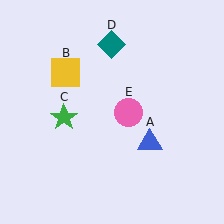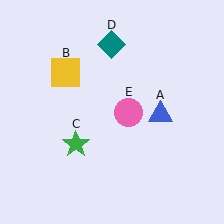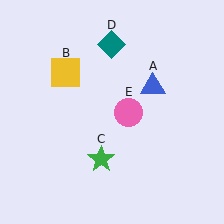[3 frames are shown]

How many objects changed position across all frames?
2 objects changed position: blue triangle (object A), green star (object C).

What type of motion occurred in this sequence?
The blue triangle (object A), green star (object C) rotated counterclockwise around the center of the scene.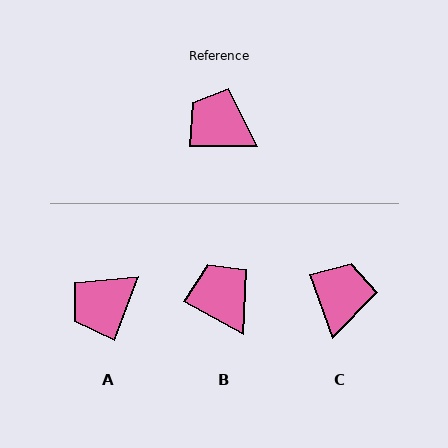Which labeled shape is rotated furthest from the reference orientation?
C, about 70 degrees away.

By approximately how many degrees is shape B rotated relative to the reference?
Approximately 29 degrees clockwise.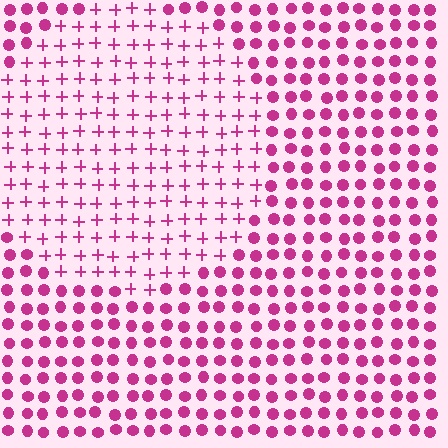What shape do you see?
I see a circle.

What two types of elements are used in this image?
The image uses plus signs inside the circle region and circles outside it.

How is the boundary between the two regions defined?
The boundary is defined by a change in element shape: plus signs inside vs. circles outside. All elements share the same color and spacing.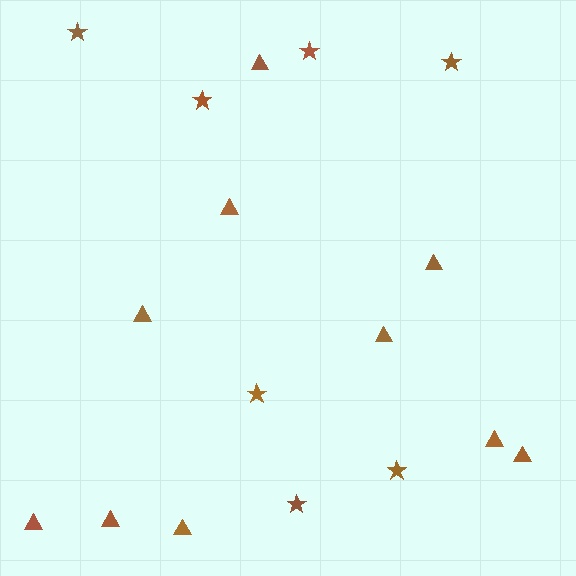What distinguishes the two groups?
There are 2 groups: one group of triangles (10) and one group of stars (7).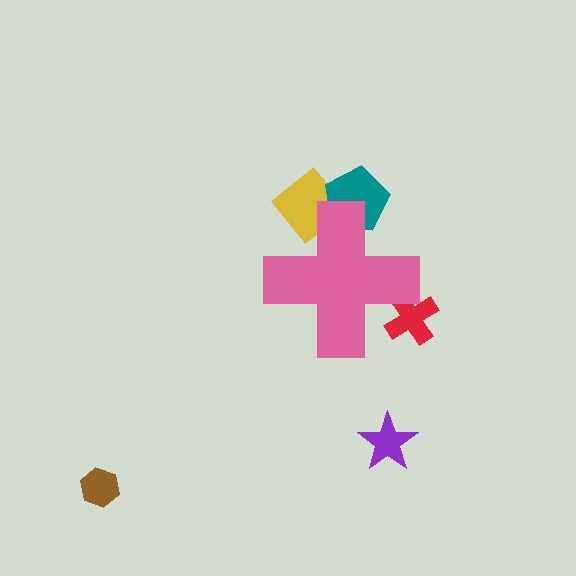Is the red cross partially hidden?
Yes, the red cross is partially hidden behind the pink cross.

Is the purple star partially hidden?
No, the purple star is fully visible.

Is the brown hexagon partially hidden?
No, the brown hexagon is fully visible.